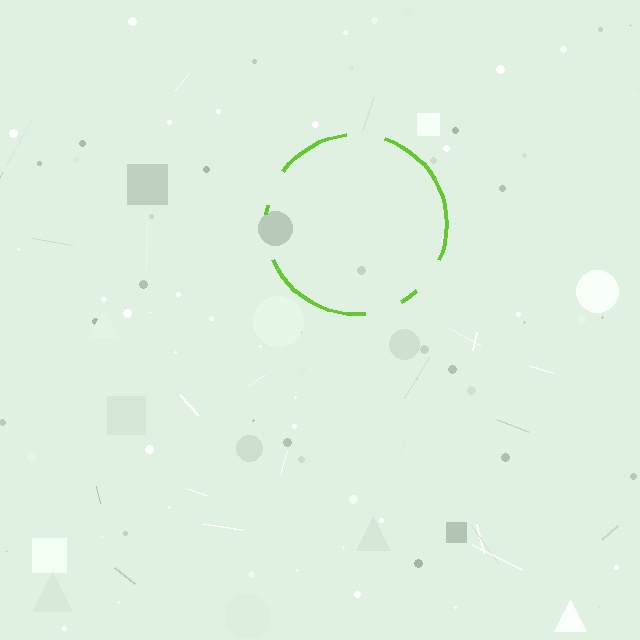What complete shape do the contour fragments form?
The contour fragments form a circle.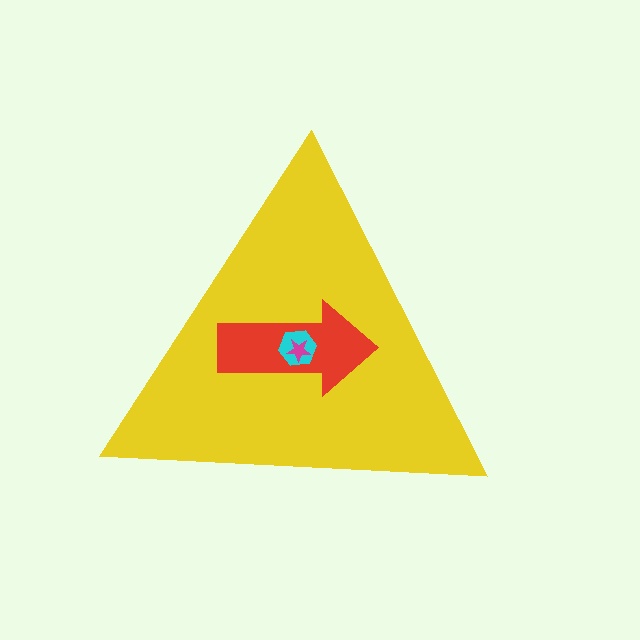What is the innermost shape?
The magenta star.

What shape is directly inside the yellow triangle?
The red arrow.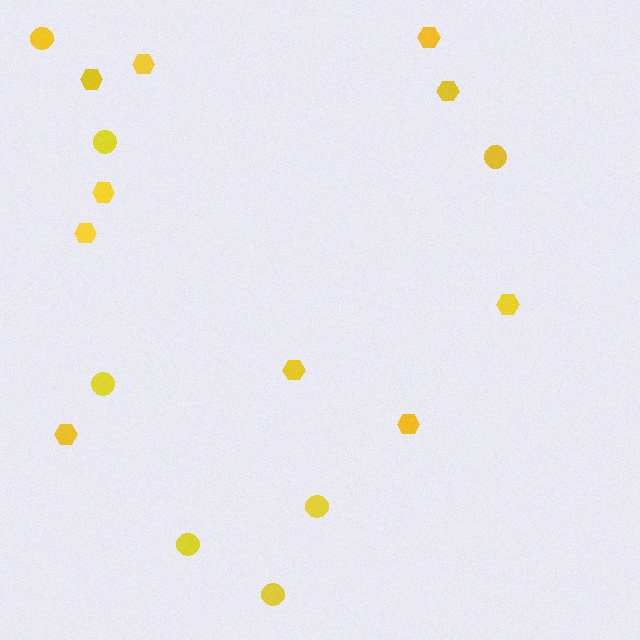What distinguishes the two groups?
There are 2 groups: one group of circles (7) and one group of hexagons (10).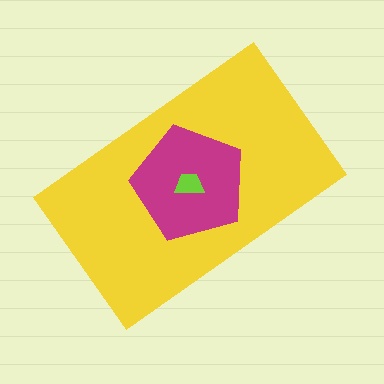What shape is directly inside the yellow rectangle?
The magenta pentagon.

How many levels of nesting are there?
3.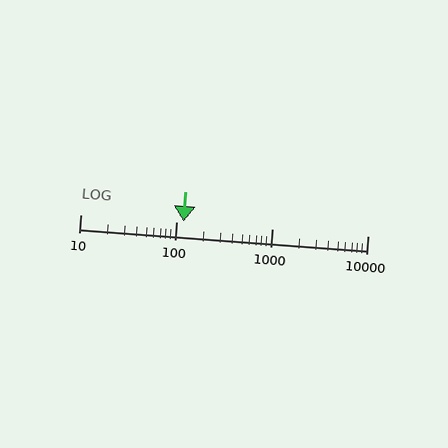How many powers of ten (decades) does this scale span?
The scale spans 3 decades, from 10 to 10000.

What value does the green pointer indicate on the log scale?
The pointer indicates approximately 120.